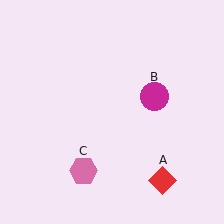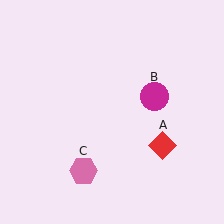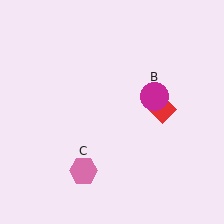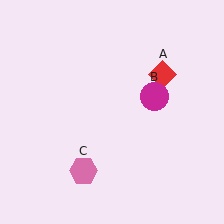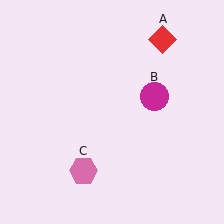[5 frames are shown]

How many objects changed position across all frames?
1 object changed position: red diamond (object A).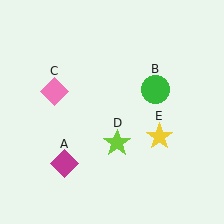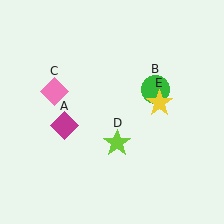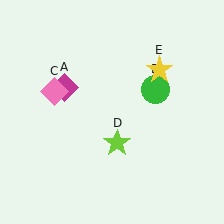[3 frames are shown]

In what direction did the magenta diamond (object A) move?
The magenta diamond (object A) moved up.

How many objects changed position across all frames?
2 objects changed position: magenta diamond (object A), yellow star (object E).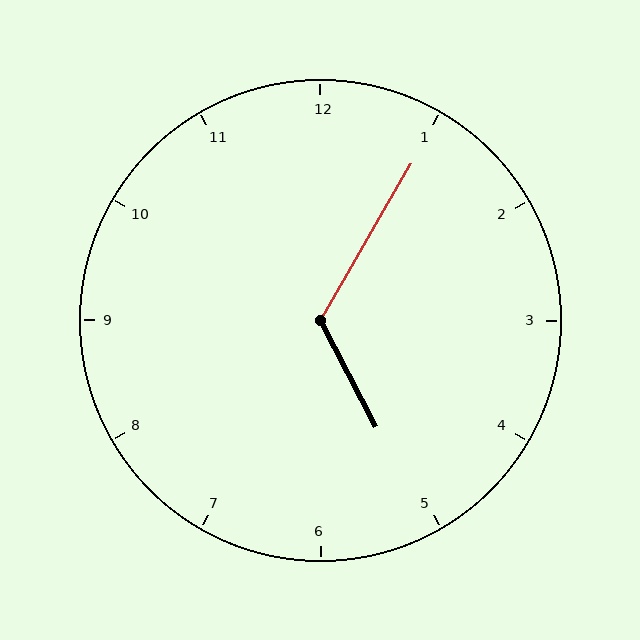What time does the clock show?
5:05.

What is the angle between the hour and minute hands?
Approximately 122 degrees.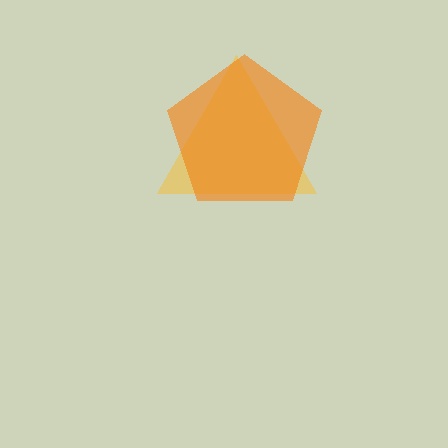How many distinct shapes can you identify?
There are 2 distinct shapes: a yellow triangle, an orange pentagon.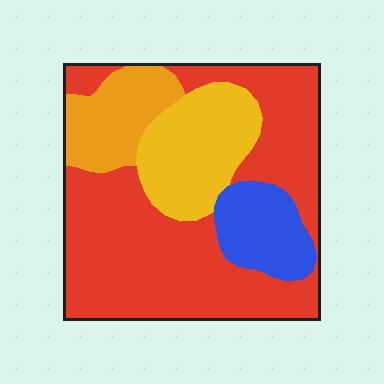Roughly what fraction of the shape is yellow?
Yellow takes up about one sixth (1/6) of the shape.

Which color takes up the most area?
Red, at roughly 55%.